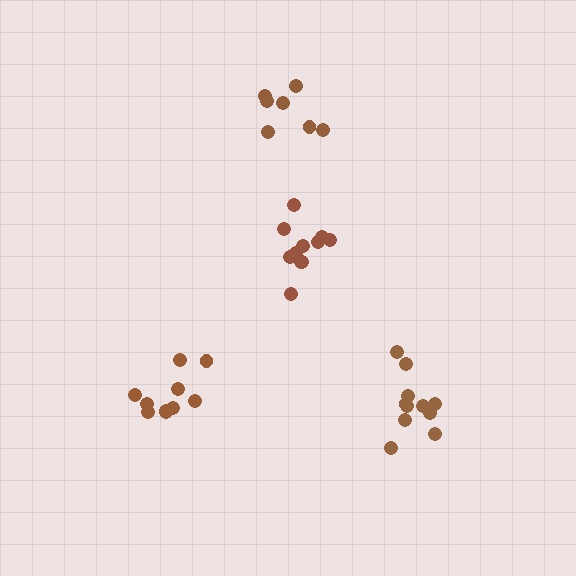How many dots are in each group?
Group 1: 11 dots, Group 2: 7 dots, Group 3: 10 dots, Group 4: 11 dots (39 total).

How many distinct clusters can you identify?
There are 4 distinct clusters.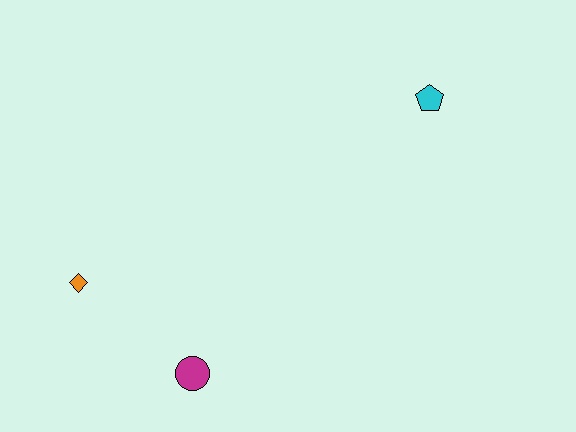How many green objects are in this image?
There are no green objects.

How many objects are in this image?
There are 3 objects.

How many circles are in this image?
There is 1 circle.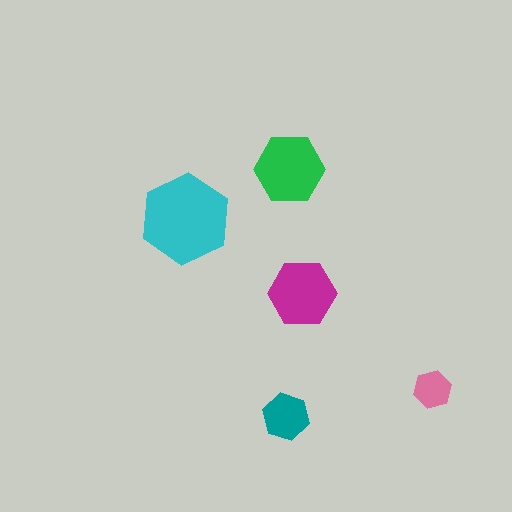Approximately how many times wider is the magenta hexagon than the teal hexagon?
About 1.5 times wider.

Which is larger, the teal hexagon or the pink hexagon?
The teal one.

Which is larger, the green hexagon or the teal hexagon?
The green one.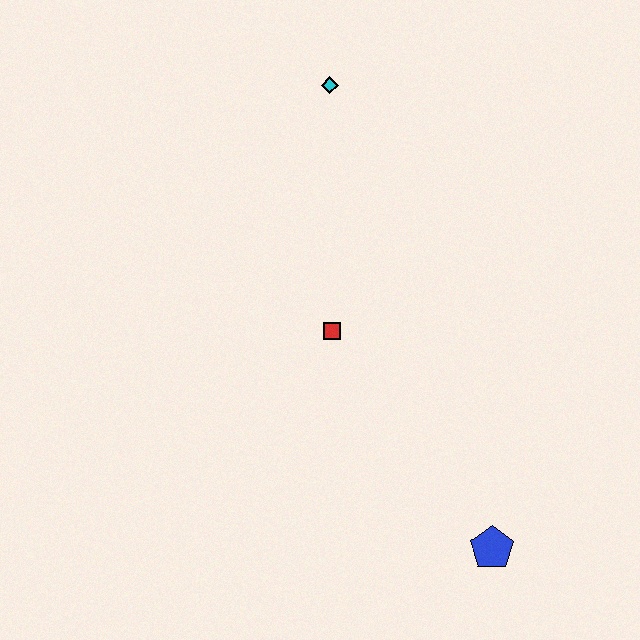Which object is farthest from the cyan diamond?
The blue pentagon is farthest from the cyan diamond.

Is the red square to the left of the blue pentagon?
Yes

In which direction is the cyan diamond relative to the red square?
The cyan diamond is above the red square.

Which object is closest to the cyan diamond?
The red square is closest to the cyan diamond.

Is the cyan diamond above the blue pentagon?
Yes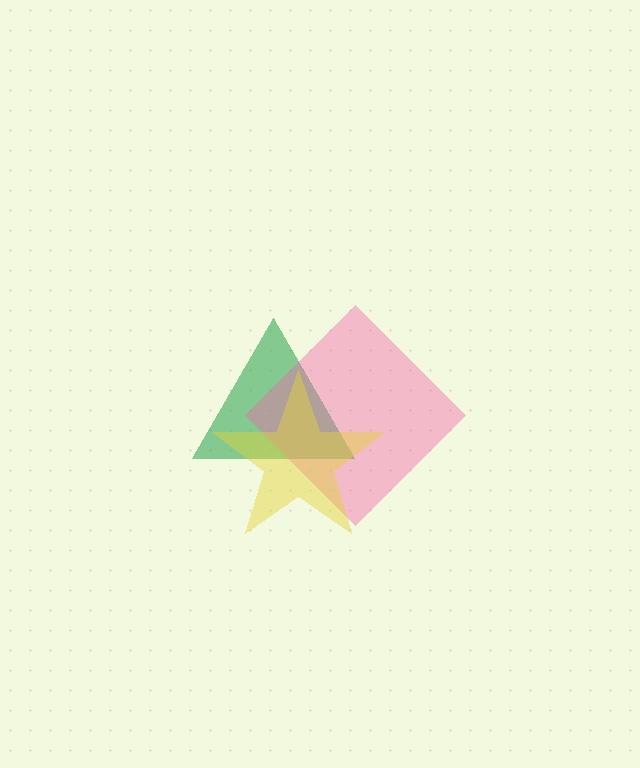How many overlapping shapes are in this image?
There are 3 overlapping shapes in the image.